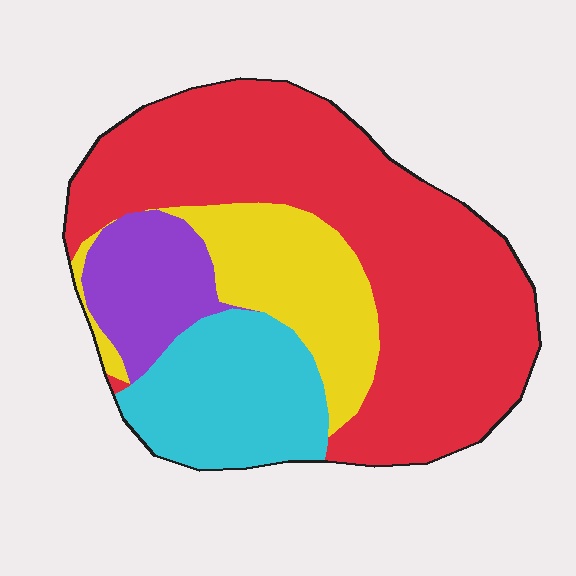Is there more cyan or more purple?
Cyan.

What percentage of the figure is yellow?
Yellow covers roughly 15% of the figure.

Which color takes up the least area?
Purple, at roughly 10%.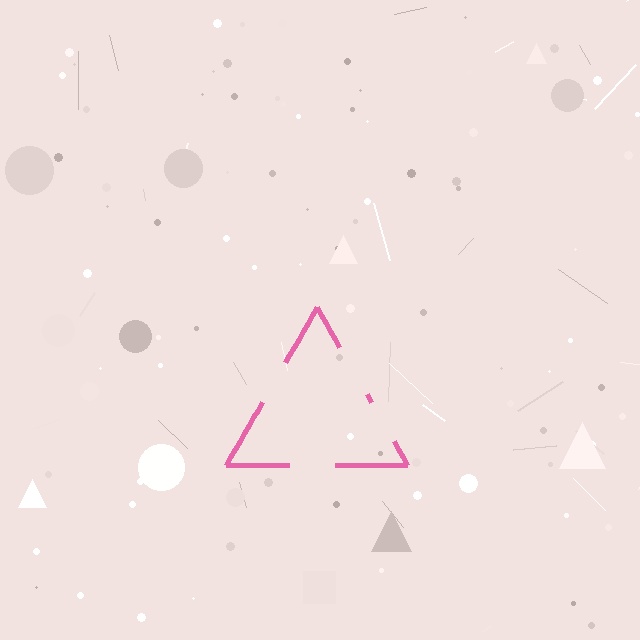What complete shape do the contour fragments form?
The contour fragments form a triangle.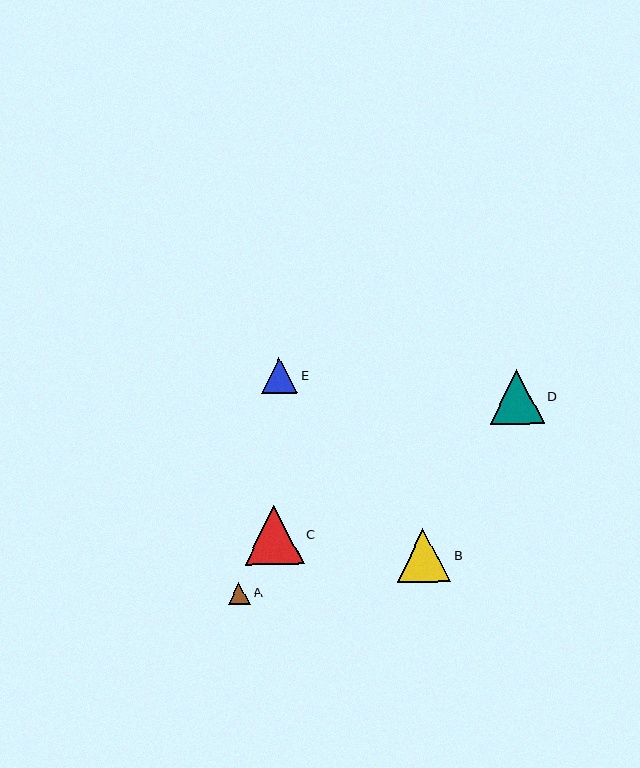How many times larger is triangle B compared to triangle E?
Triangle B is approximately 1.5 times the size of triangle E.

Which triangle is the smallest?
Triangle A is the smallest with a size of approximately 22 pixels.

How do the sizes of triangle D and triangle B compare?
Triangle D and triangle B are approximately the same size.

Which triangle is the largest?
Triangle C is the largest with a size of approximately 59 pixels.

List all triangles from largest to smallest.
From largest to smallest: C, D, B, E, A.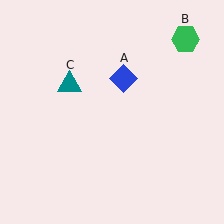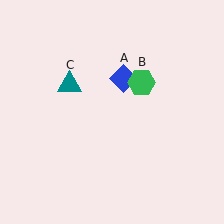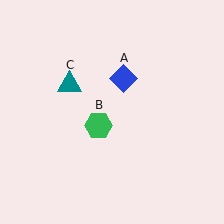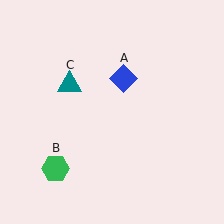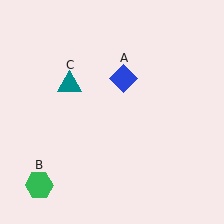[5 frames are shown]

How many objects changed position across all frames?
1 object changed position: green hexagon (object B).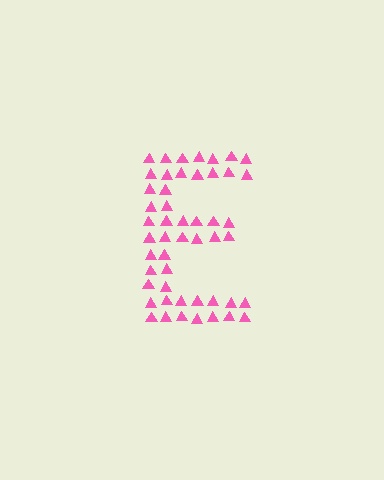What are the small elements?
The small elements are triangles.